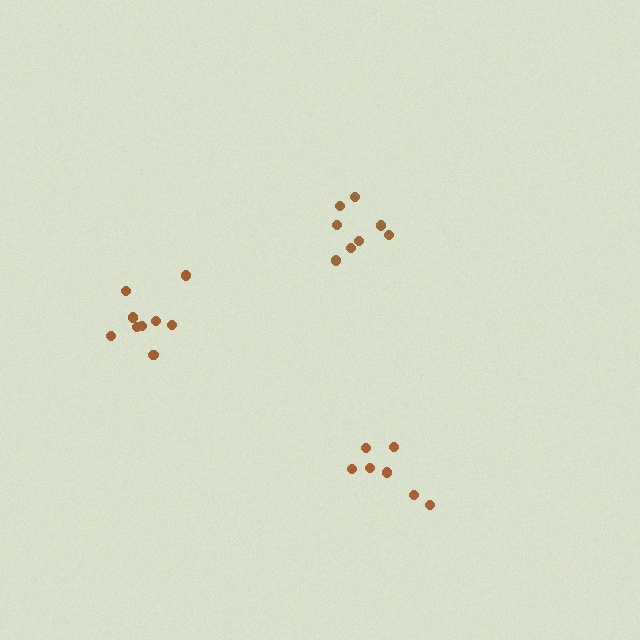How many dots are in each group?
Group 1: 9 dots, Group 2: 9 dots, Group 3: 7 dots (25 total).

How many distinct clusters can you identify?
There are 3 distinct clusters.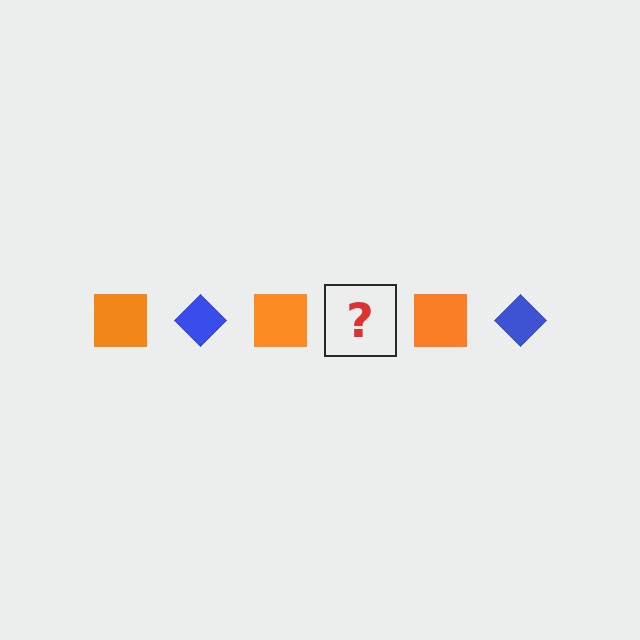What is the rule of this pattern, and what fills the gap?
The rule is that the pattern alternates between orange square and blue diamond. The gap should be filled with a blue diamond.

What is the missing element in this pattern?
The missing element is a blue diamond.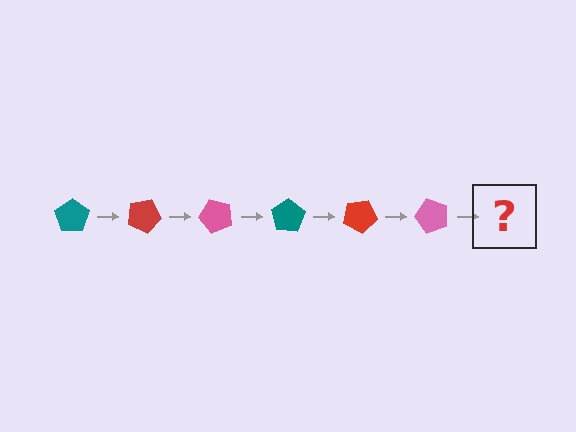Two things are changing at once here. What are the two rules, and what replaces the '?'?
The two rules are that it rotates 25 degrees each step and the color cycles through teal, red, and pink. The '?' should be a teal pentagon, rotated 150 degrees from the start.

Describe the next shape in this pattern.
It should be a teal pentagon, rotated 150 degrees from the start.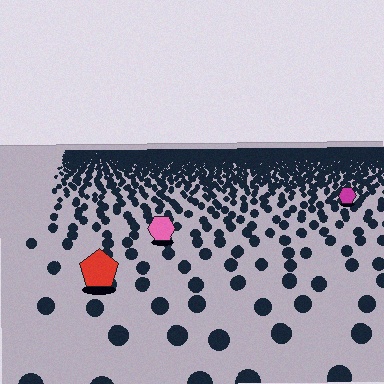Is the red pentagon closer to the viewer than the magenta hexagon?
Yes. The red pentagon is closer — you can tell from the texture gradient: the ground texture is coarser near it.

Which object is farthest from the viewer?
The magenta hexagon is farthest from the viewer. It appears smaller and the ground texture around it is denser.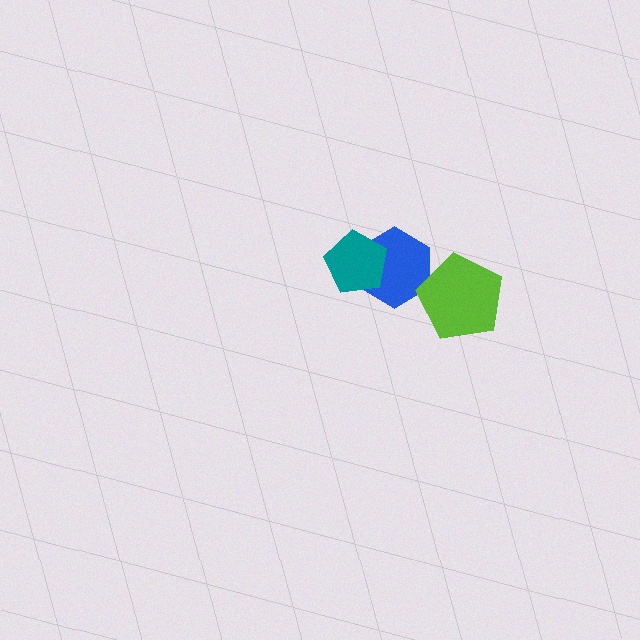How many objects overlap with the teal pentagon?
1 object overlaps with the teal pentagon.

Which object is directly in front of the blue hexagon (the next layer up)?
The teal pentagon is directly in front of the blue hexagon.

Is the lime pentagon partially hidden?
No, no other shape covers it.